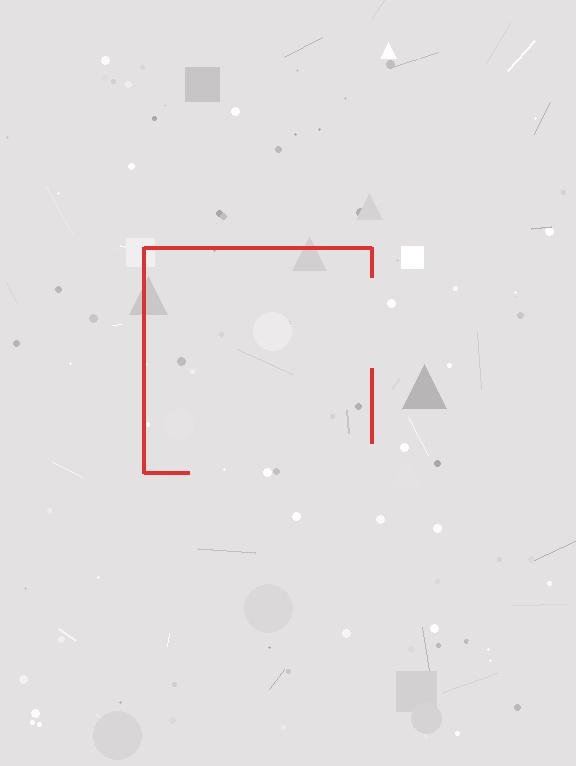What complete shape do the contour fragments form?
The contour fragments form a square.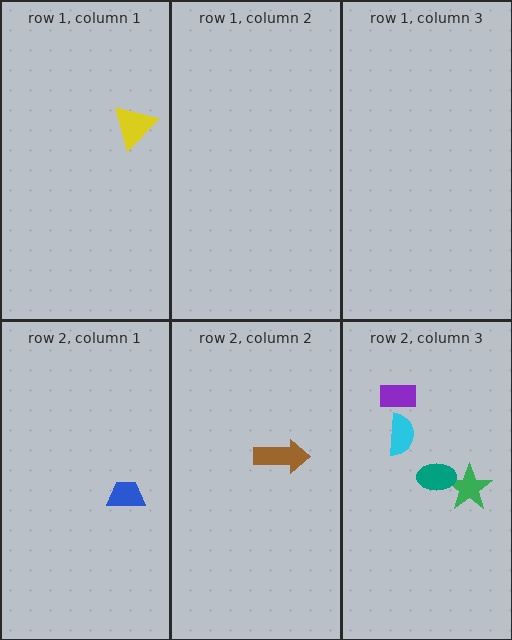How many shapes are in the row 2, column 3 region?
4.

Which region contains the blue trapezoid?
The row 2, column 1 region.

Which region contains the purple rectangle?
The row 2, column 3 region.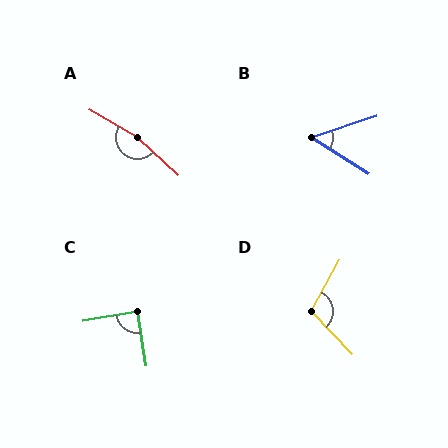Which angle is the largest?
A, at approximately 167 degrees.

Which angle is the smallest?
B, at approximately 51 degrees.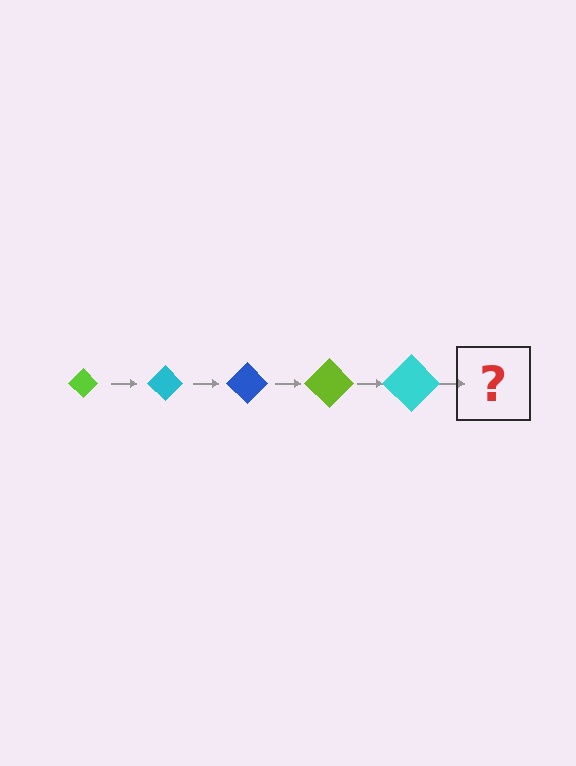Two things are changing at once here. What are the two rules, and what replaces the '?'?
The two rules are that the diamond grows larger each step and the color cycles through lime, cyan, and blue. The '?' should be a blue diamond, larger than the previous one.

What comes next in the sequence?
The next element should be a blue diamond, larger than the previous one.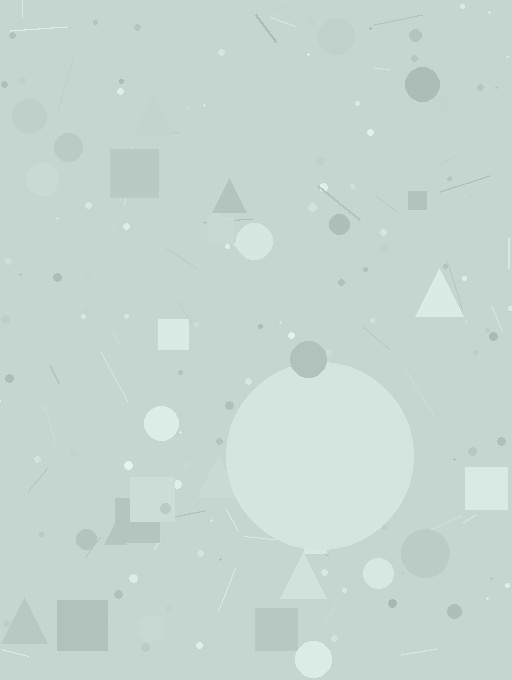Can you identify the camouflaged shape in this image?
The camouflaged shape is a circle.